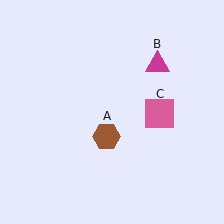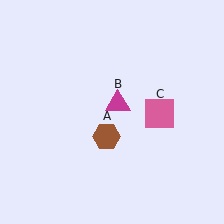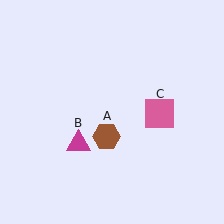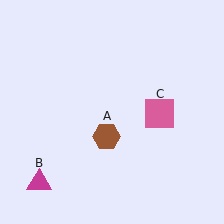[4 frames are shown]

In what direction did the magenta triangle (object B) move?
The magenta triangle (object B) moved down and to the left.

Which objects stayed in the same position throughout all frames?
Brown hexagon (object A) and pink square (object C) remained stationary.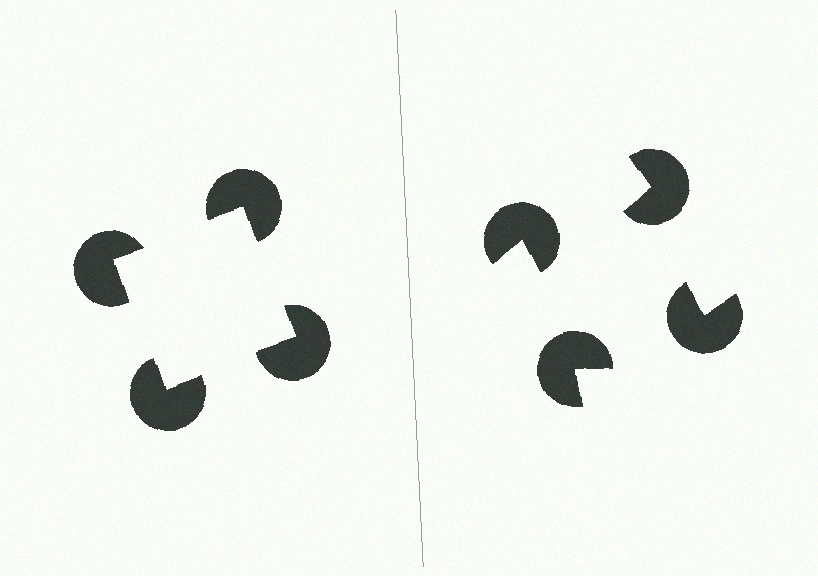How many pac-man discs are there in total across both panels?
8 — 4 on each side.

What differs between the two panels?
The pac-man discs are positioned identically on both sides; only the wedge orientations differ. On the left they align to a square; on the right they are misaligned.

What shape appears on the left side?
An illusory square.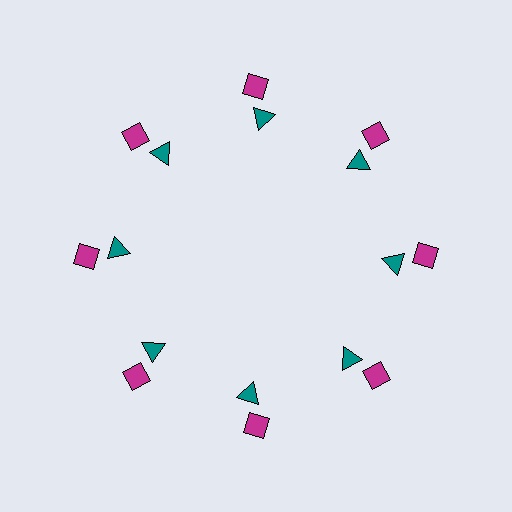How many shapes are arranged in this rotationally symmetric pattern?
There are 16 shapes, arranged in 8 groups of 2.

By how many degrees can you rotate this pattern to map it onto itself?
The pattern maps onto itself every 45 degrees of rotation.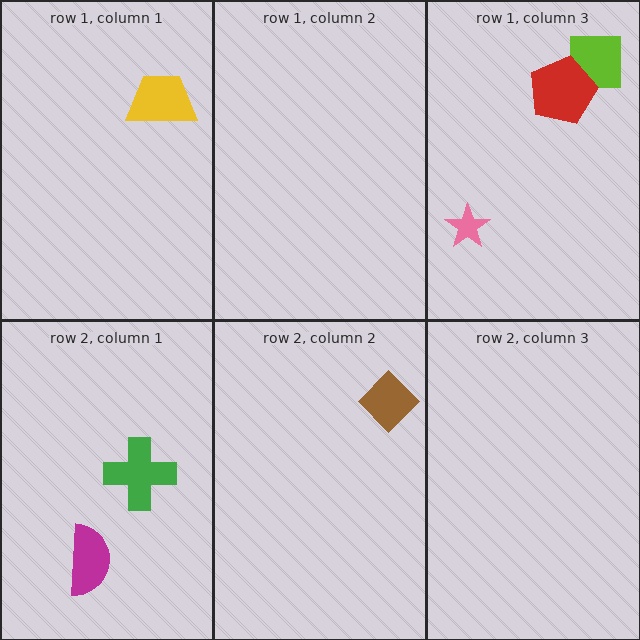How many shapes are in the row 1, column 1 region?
1.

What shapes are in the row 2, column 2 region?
The brown diamond.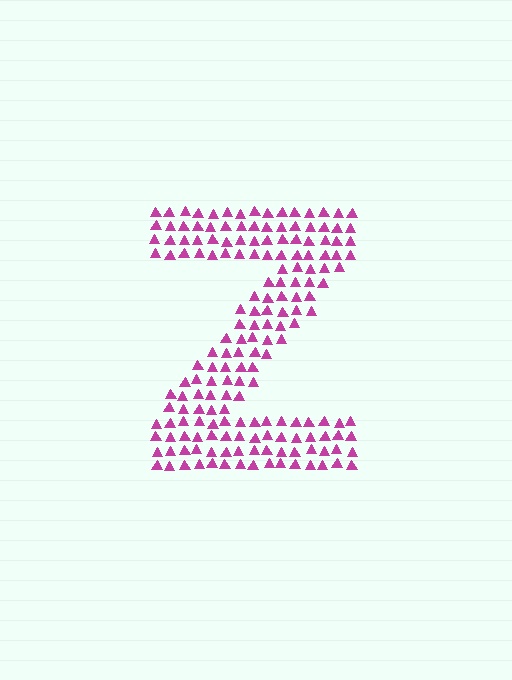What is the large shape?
The large shape is the letter Z.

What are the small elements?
The small elements are triangles.